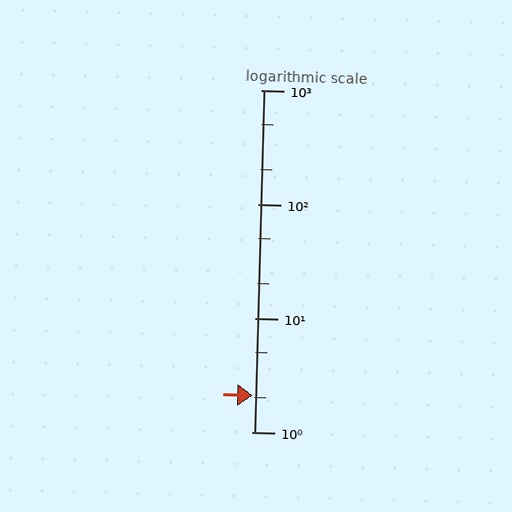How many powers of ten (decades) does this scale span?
The scale spans 3 decades, from 1 to 1000.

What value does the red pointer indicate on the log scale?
The pointer indicates approximately 2.1.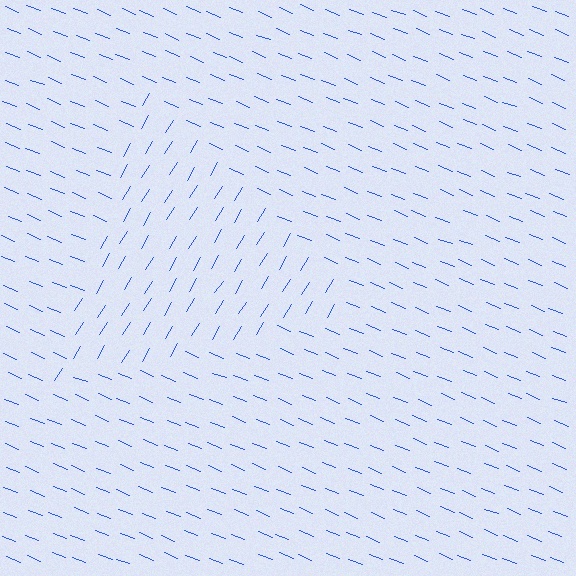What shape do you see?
I see a triangle.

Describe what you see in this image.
The image is filled with small blue line segments. A triangle region in the image has lines oriented differently from the surrounding lines, creating a visible texture boundary.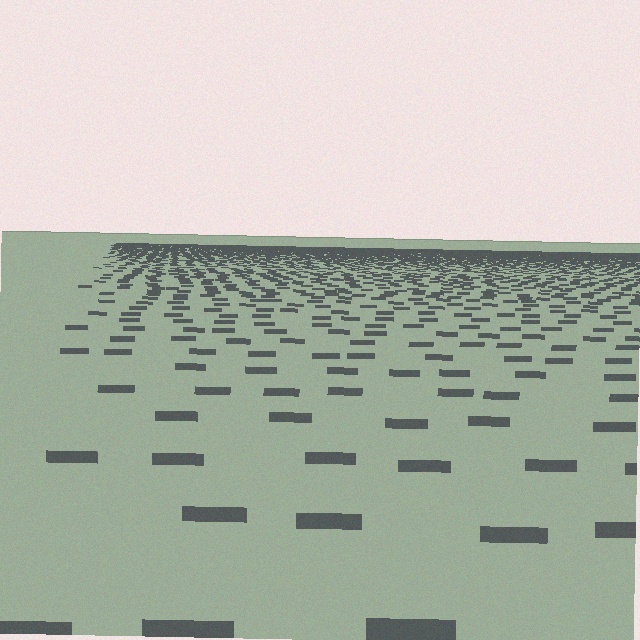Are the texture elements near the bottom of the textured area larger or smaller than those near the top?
Larger. Near the bottom, elements are closer to the viewer and appear at a bigger on-screen size.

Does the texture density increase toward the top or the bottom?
Density increases toward the top.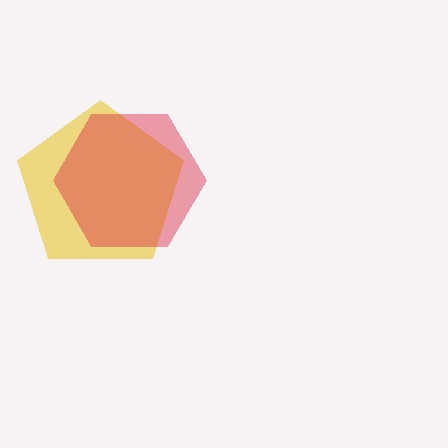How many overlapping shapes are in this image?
There are 2 overlapping shapes in the image.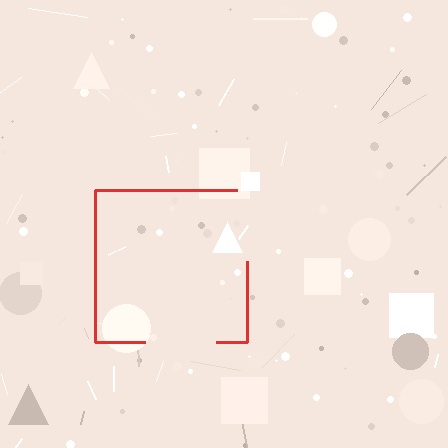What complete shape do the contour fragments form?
The contour fragments form a square.